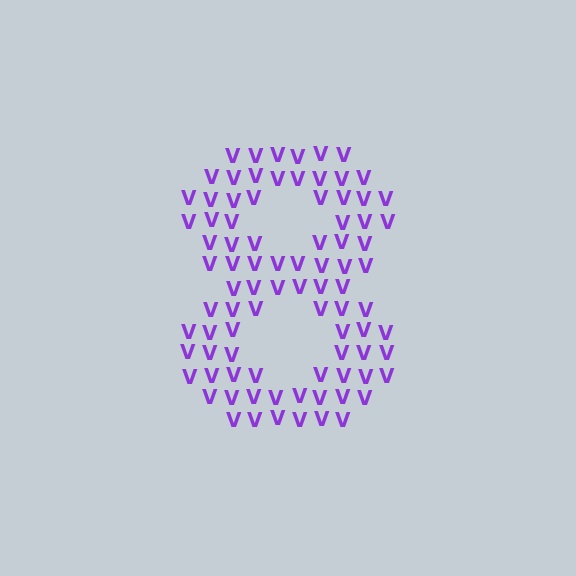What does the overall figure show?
The overall figure shows the digit 8.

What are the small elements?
The small elements are letter V's.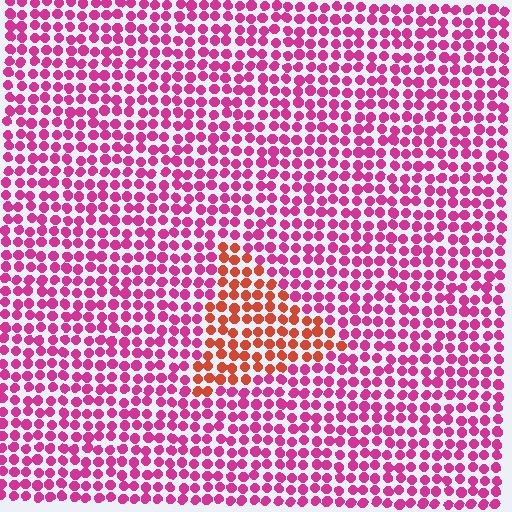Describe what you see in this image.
The image is filled with small magenta elements in a uniform arrangement. A triangle-shaped region is visible where the elements are tinted to a slightly different hue, forming a subtle color boundary.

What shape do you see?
I see a triangle.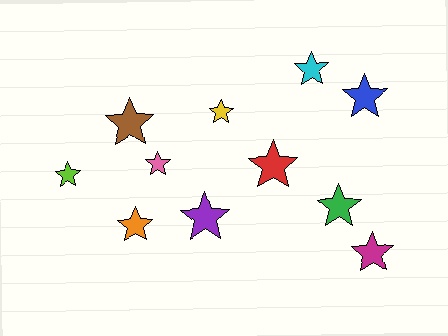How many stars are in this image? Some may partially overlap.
There are 11 stars.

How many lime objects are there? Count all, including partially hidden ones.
There is 1 lime object.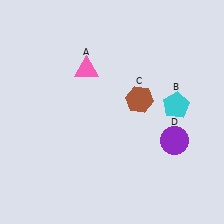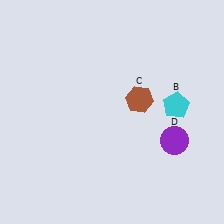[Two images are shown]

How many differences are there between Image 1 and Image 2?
There is 1 difference between the two images.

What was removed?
The pink triangle (A) was removed in Image 2.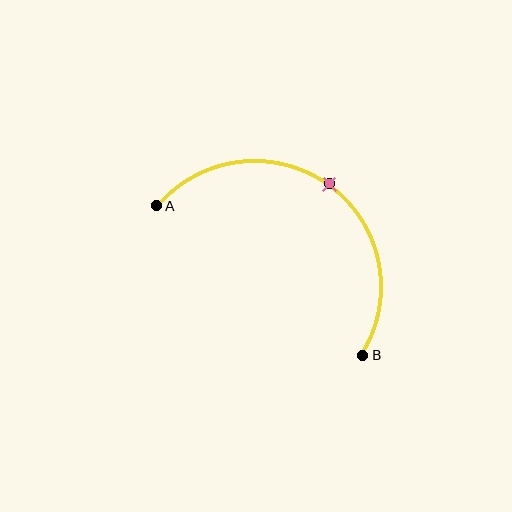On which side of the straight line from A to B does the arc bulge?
The arc bulges above and to the right of the straight line connecting A and B.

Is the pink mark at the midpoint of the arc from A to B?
Yes. The pink mark lies on the arc at equal arc-length from both A and B — it is the arc midpoint.